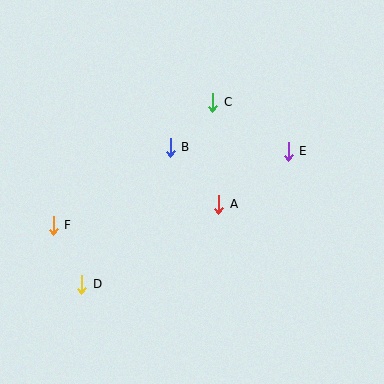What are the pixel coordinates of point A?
Point A is at (219, 204).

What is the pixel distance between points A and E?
The distance between A and E is 87 pixels.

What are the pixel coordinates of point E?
Point E is at (288, 151).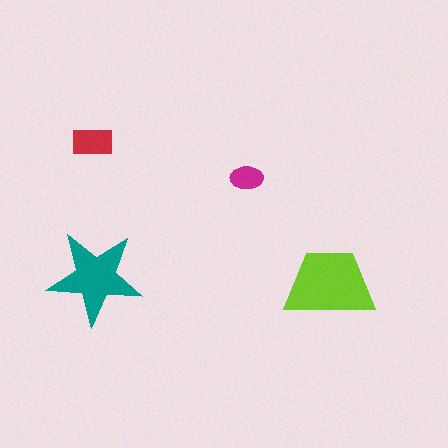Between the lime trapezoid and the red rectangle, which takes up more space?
The lime trapezoid.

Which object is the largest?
The lime trapezoid.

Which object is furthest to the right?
The lime trapezoid is rightmost.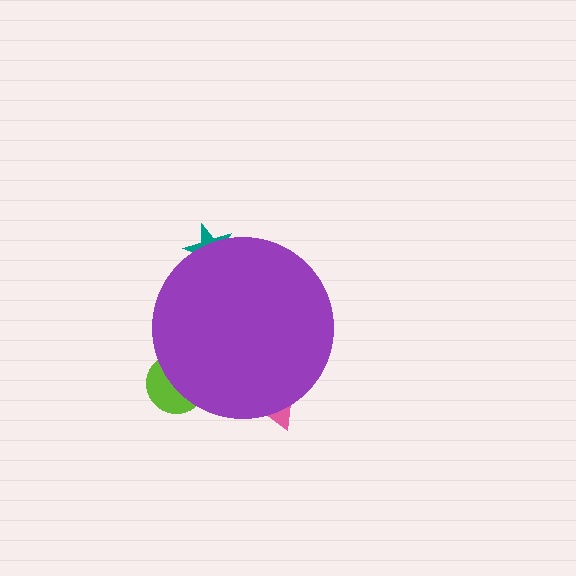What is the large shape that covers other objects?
A purple circle.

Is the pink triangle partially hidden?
Yes, the pink triangle is partially hidden behind the purple circle.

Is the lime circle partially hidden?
Yes, the lime circle is partially hidden behind the purple circle.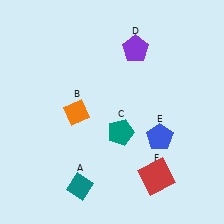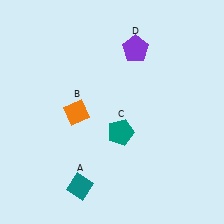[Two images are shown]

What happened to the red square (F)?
The red square (F) was removed in Image 2. It was in the bottom-right area of Image 1.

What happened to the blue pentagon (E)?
The blue pentagon (E) was removed in Image 2. It was in the bottom-right area of Image 1.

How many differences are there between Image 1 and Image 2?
There are 2 differences between the two images.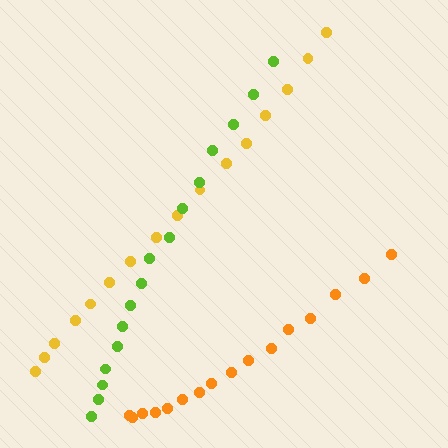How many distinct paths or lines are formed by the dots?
There are 3 distinct paths.